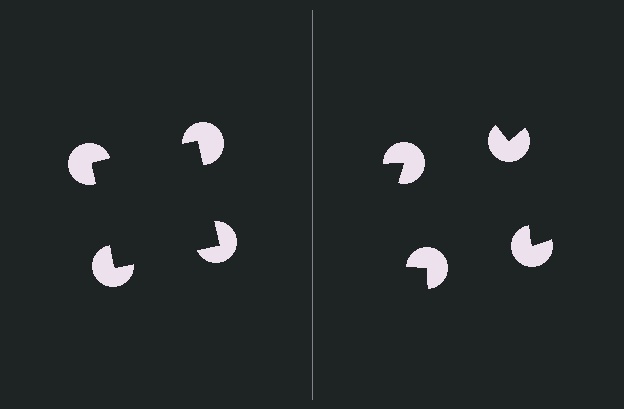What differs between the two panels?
The pac-man discs are positioned identically on both sides; only the wedge orientations differ. On the left they align to a square; on the right they are misaligned.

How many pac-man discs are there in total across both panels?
8 — 4 on each side.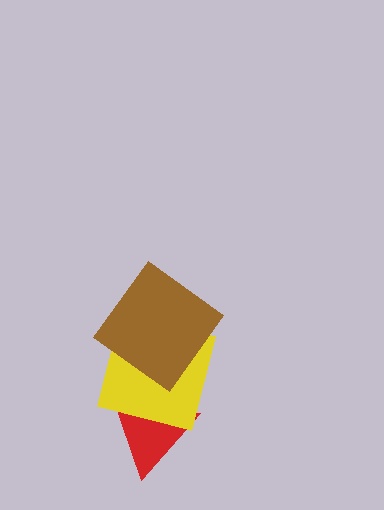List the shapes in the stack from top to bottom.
From top to bottom: the brown diamond, the yellow square, the red triangle.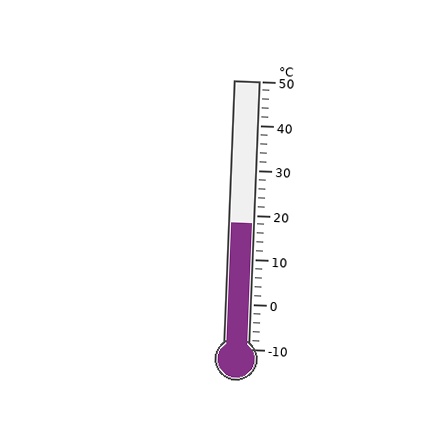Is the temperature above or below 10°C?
The temperature is above 10°C.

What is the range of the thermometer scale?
The thermometer scale ranges from -10°C to 50°C.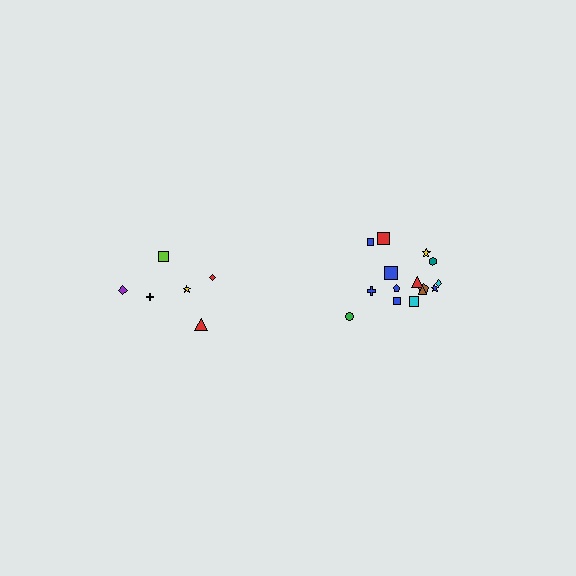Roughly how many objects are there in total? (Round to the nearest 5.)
Roughly 20 objects in total.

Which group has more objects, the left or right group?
The right group.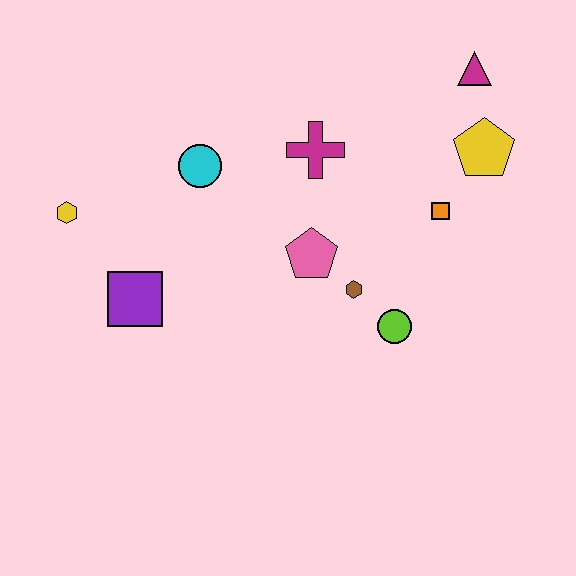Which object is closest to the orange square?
The yellow pentagon is closest to the orange square.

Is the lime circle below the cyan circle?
Yes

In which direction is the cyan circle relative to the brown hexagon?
The cyan circle is to the left of the brown hexagon.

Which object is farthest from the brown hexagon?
The yellow hexagon is farthest from the brown hexagon.